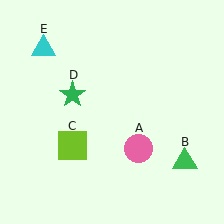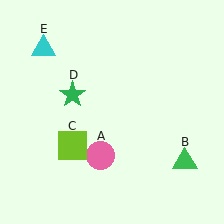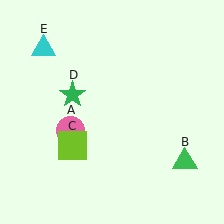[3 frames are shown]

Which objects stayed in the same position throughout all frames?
Green triangle (object B) and lime square (object C) and green star (object D) and cyan triangle (object E) remained stationary.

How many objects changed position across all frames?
1 object changed position: pink circle (object A).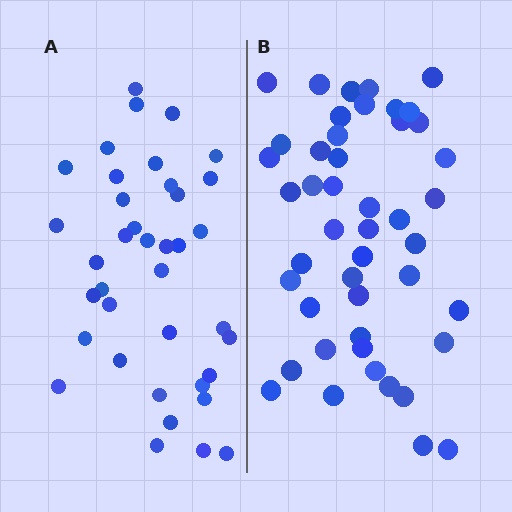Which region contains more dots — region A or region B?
Region B (the right region) has more dots.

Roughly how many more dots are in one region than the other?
Region B has roughly 8 or so more dots than region A.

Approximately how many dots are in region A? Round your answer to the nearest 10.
About 40 dots. (The exact count is 38, which rounds to 40.)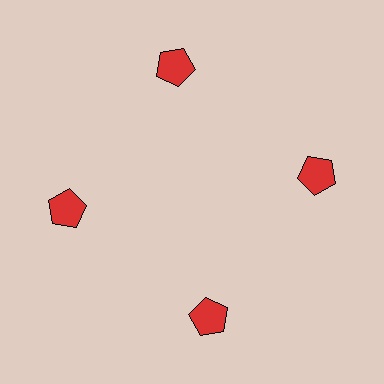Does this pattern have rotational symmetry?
Yes, this pattern has 4-fold rotational symmetry. It looks the same after rotating 90 degrees around the center.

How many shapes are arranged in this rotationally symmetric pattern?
There are 4 shapes, arranged in 4 groups of 1.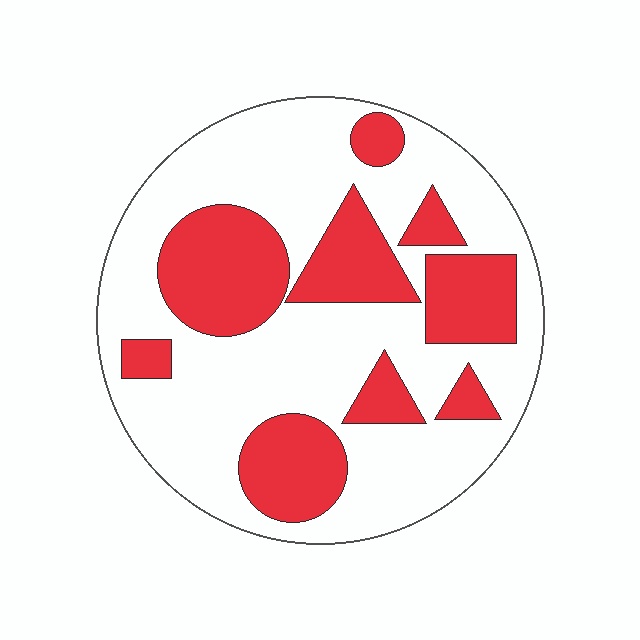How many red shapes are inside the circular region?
9.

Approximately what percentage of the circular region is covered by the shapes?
Approximately 35%.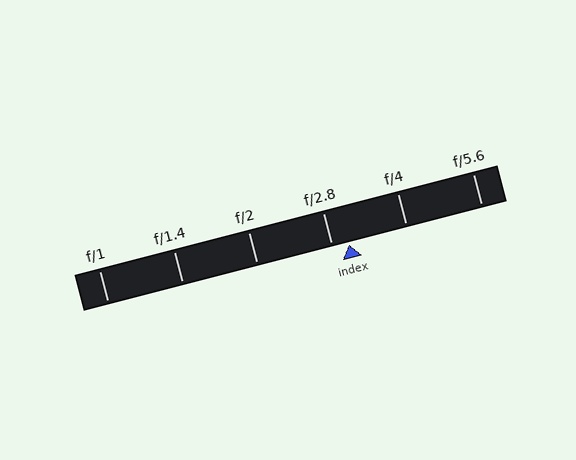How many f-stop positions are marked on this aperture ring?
There are 6 f-stop positions marked.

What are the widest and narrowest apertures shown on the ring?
The widest aperture shown is f/1 and the narrowest is f/5.6.